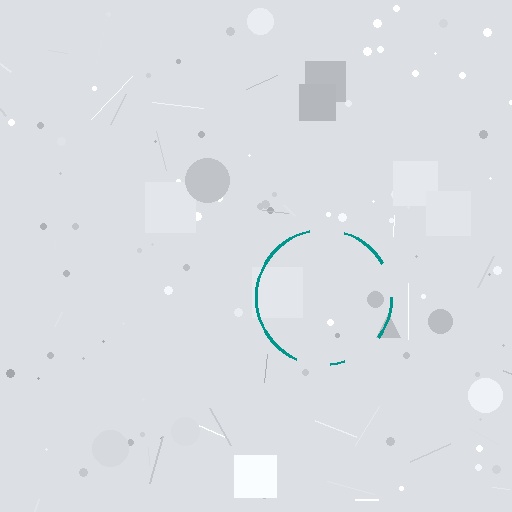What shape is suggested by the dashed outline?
The dashed outline suggests a circle.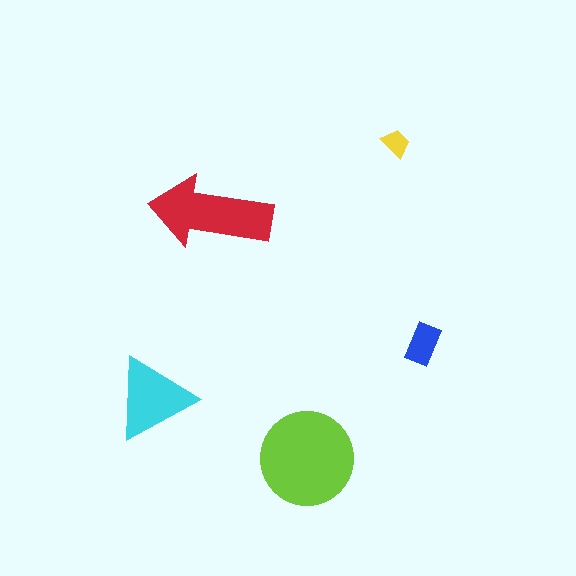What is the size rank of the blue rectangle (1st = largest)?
4th.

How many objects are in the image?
There are 5 objects in the image.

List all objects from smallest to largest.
The yellow trapezoid, the blue rectangle, the cyan triangle, the red arrow, the lime circle.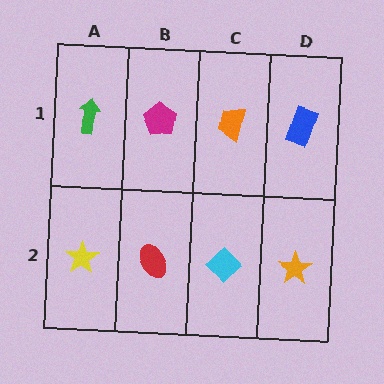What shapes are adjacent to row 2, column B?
A magenta pentagon (row 1, column B), a yellow star (row 2, column A), a cyan diamond (row 2, column C).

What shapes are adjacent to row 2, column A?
A green arrow (row 1, column A), a red ellipse (row 2, column B).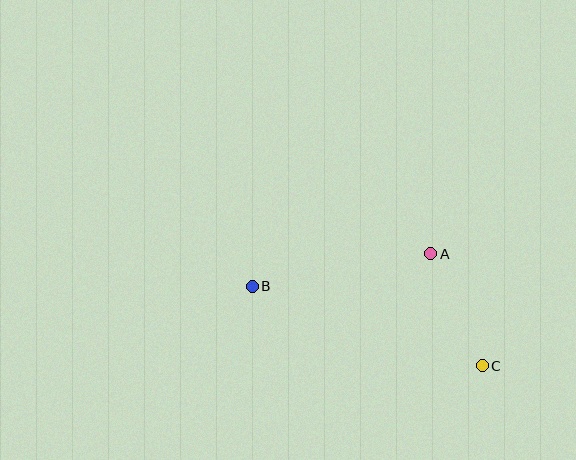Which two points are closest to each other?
Points A and C are closest to each other.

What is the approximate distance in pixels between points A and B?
The distance between A and B is approximately 181 pixels.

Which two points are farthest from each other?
Points B and C are farthest from each other.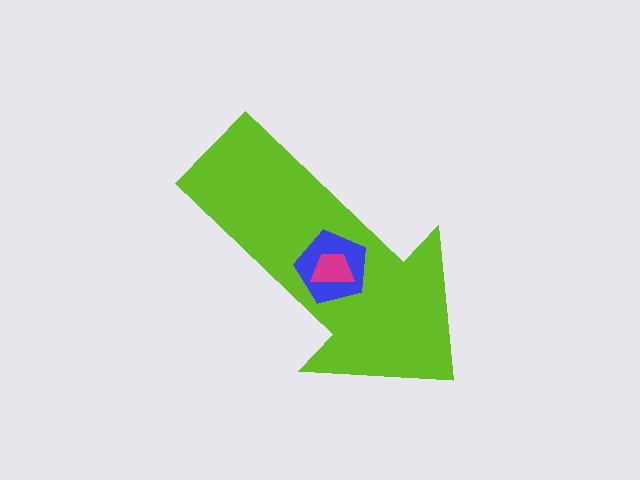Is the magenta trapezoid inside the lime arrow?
Yes.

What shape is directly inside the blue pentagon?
The magenta trapezoid.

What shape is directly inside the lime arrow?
The blue pentagon.